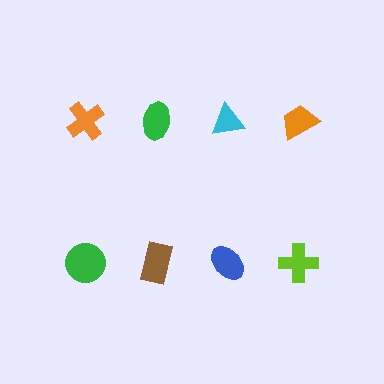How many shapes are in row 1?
4 shapes.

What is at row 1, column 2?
A green ellipse.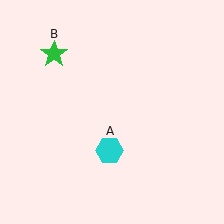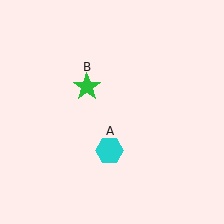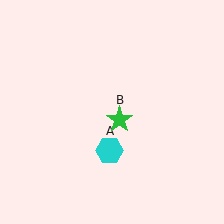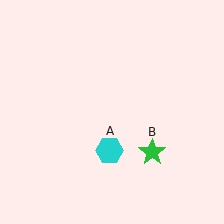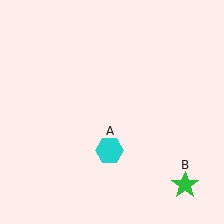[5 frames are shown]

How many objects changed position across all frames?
1 object changed position: green star (object B).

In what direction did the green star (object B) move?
The green star (object B) moved down and to the right.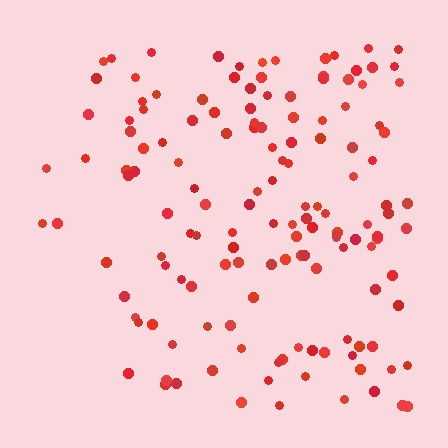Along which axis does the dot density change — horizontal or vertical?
Horizontal.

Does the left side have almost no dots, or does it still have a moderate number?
Still a moderate number, just noticeably fewer than the right.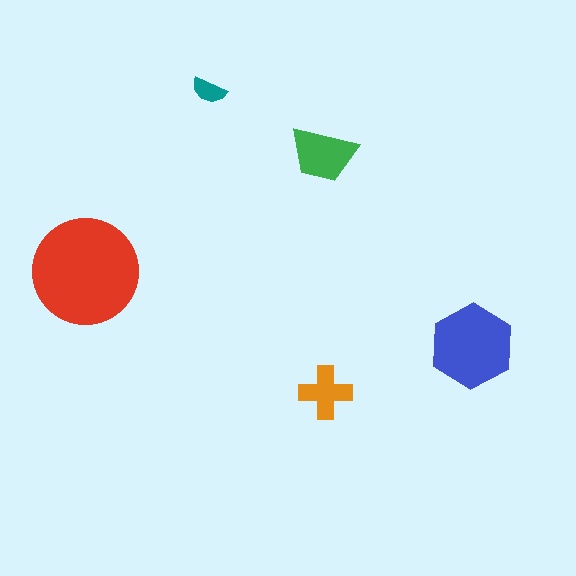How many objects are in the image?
There are 5 objects in the image.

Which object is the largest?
The red circle.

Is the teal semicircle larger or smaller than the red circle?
Smaller.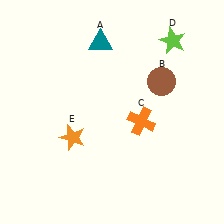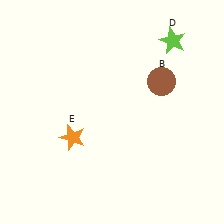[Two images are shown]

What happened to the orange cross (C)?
The orange cross (C) was removed in Image 2. It was in the bottom-right area of Image 1.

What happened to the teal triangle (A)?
The teal triangle (A) was removed in Image 2. It was in the top-left area of Image 1.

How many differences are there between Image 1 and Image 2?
There are 2 differences between the two images.